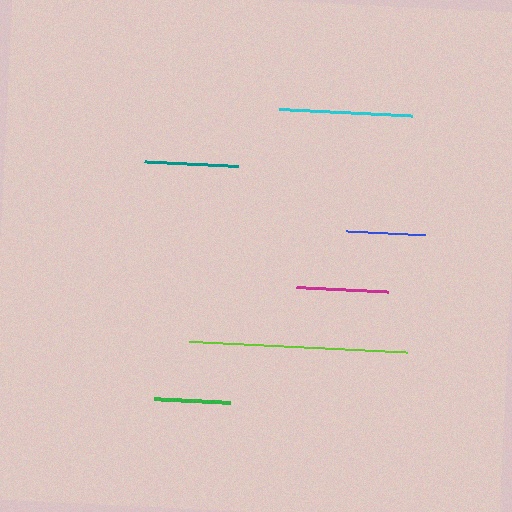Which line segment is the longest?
The lime line is the longest at approximately 219 pixels.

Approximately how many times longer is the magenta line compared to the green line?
The magenta line is approximately 1.2 times the length of the green line.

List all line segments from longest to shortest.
From longest to shortest: lime, cyan, teal, magenta, blue, green.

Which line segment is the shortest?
The green line is the shortest at approximately 77 pixels.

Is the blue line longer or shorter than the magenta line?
The magenta line is longer than the blue line.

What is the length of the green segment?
The green segment is approximately 77 pixels long.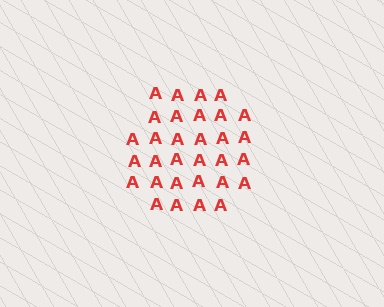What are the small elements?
The small elements are letter A's.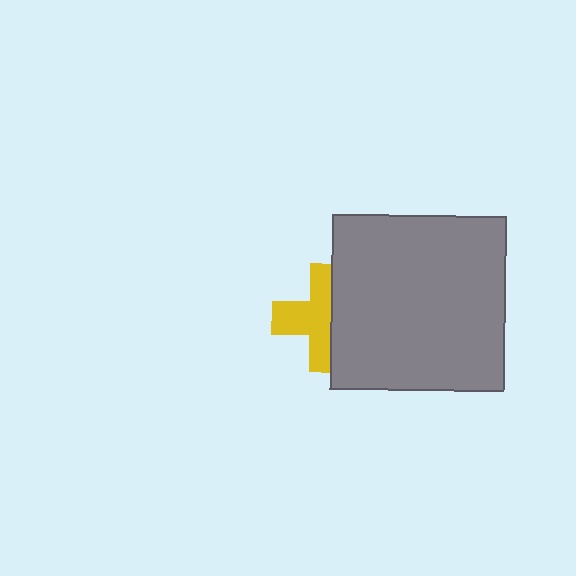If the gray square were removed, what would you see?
You would see the complete yellow cross.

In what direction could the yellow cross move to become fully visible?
The yellow cross could move left. That would shift it out from behind the gray square entirely.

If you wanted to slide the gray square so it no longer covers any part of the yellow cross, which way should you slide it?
Slide it right — that is the most direct way to separate the two shapes.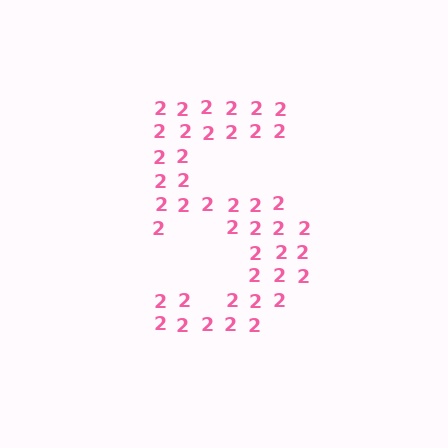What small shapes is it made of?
It is made of small digit 2's.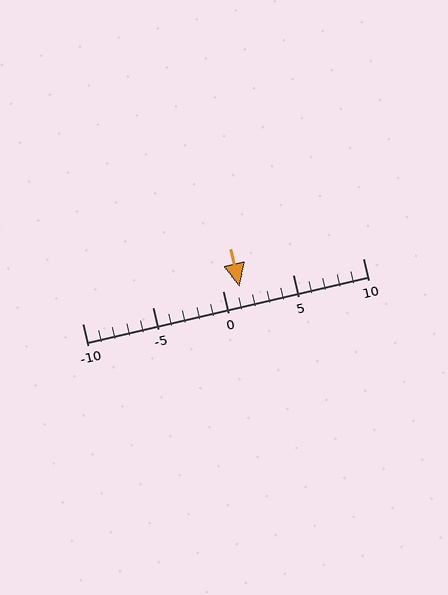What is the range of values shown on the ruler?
The ruler shows values from -10 to 10.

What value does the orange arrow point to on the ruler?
The orange arrow points to approximately 1.